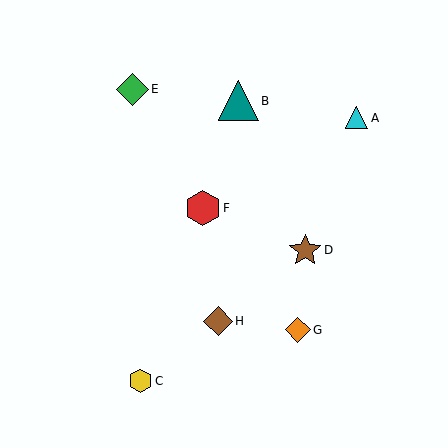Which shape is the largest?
The teal triangle (labeled B) is the largest.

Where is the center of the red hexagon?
The center of the red hexagon is at (203, 208).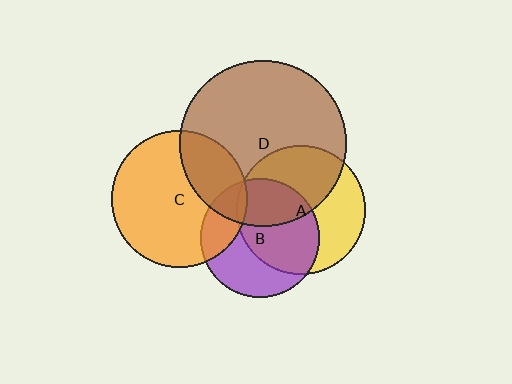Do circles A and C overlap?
Yes.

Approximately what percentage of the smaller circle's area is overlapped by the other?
Approximately 5%.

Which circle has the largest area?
Circle D (brown).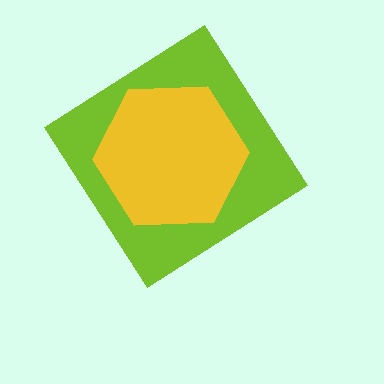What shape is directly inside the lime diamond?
The yellow hexagon.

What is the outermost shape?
The lime diamond.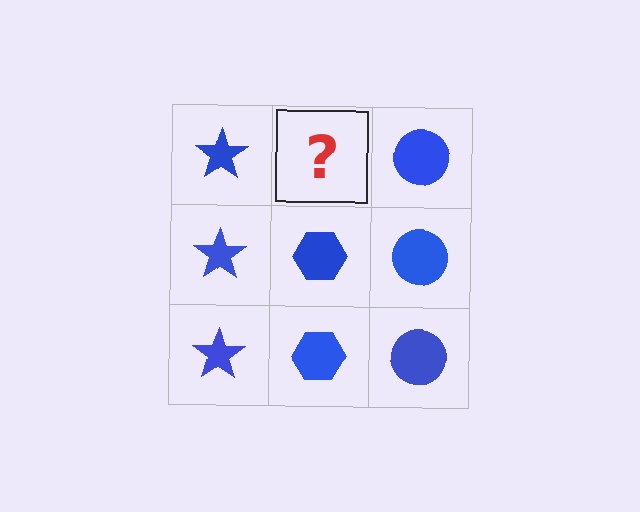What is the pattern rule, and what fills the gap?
The rule is that each column has a consistent shape. The gap should be filled with a blue hexagon.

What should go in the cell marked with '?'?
The missing cell should contain a blue hexagon.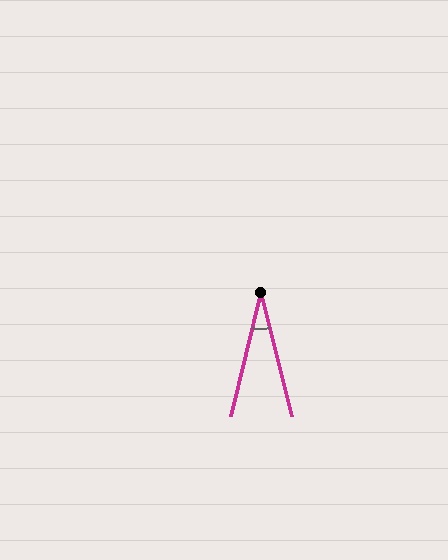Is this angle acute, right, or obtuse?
It is acute.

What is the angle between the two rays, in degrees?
Approximately 27 degrees.